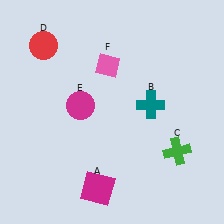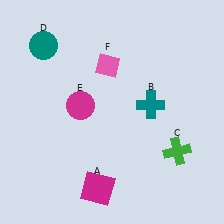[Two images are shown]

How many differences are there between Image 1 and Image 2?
There is 1 difference between the two images.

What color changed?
The circle (D) changed from red in Image 1 to teal in Image 2.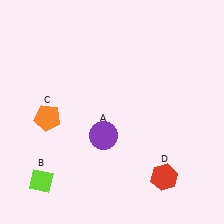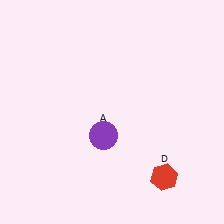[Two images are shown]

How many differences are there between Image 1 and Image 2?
There are 2 differences between the two images.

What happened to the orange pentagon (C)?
The orange pentagon (C) was removed in Image 2. It was in the bottom-left area of Image 1.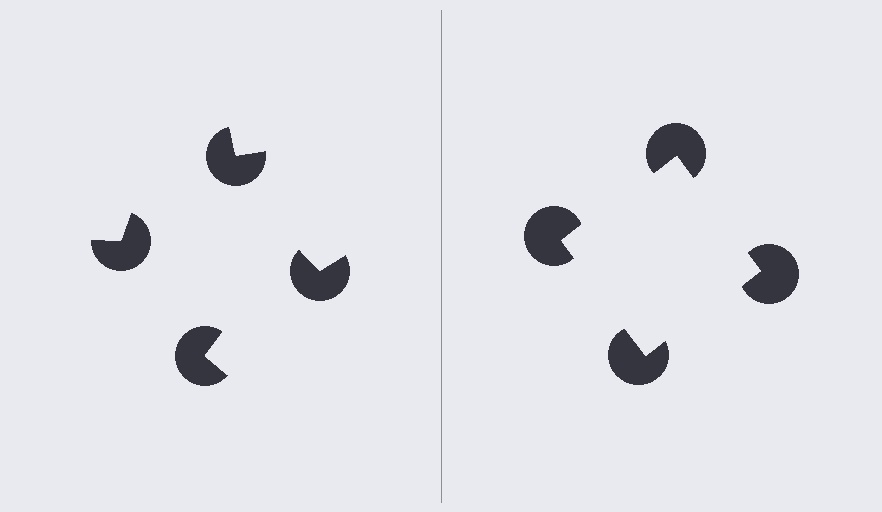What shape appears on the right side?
An illusory square.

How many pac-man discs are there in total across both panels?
8 — 4 on each side.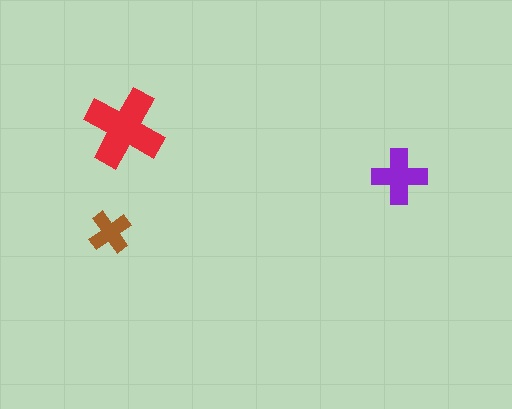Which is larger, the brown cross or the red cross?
The red one.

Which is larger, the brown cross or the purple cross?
The purple one.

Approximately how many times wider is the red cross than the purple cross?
About 1.5 times wider.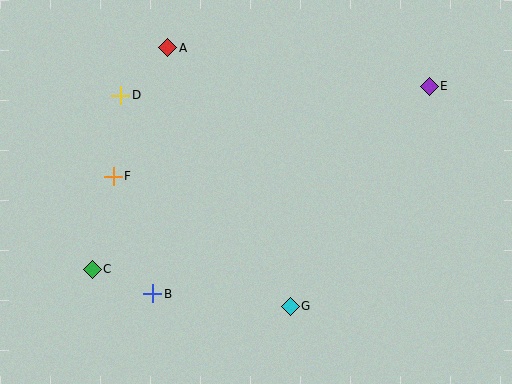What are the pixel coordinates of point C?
Point C is at (92, 269).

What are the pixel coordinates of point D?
Point D is at (120, 95).